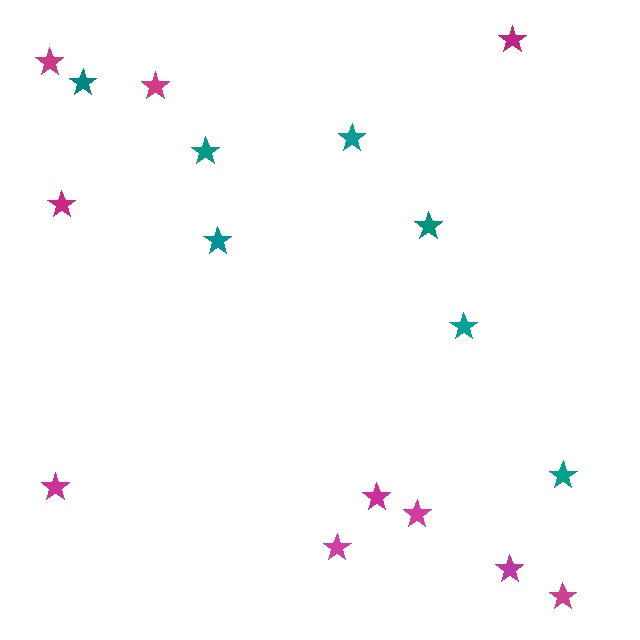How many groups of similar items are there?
There are 2 groups: one group of teal stars (7) and one group of magenta stars (10).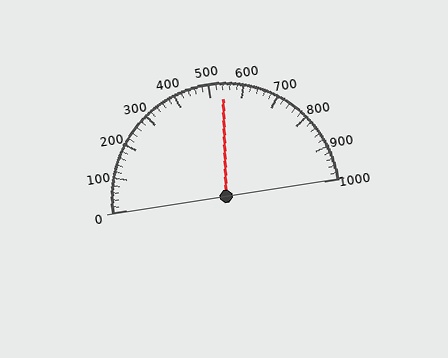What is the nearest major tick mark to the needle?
The nearest major tick mark is 500.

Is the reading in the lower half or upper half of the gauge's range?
The reading is in the upper half of the range (0 to 1000).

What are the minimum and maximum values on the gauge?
The gauge ranges from 0 to 1000.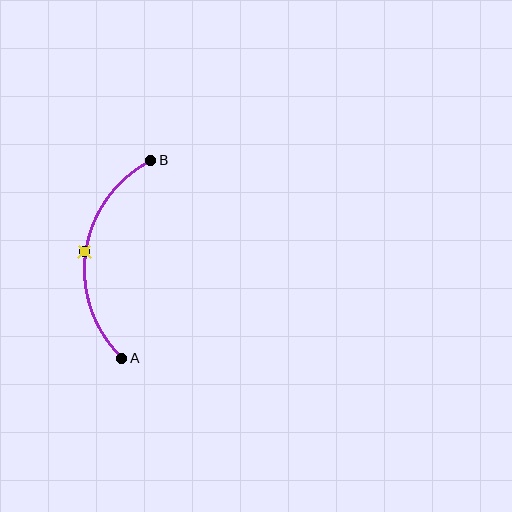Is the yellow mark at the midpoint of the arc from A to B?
Yes. The yellow mark lies on the arc at equal arc-length from both A and B — it is the arc midpoint.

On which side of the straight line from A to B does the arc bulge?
The arc bulges to the left of the straight line connecting A and B.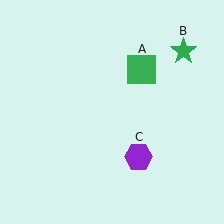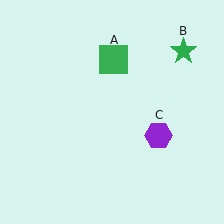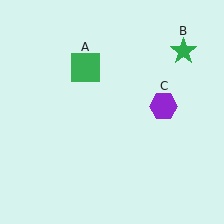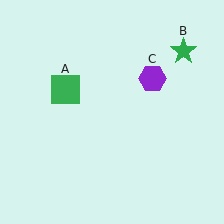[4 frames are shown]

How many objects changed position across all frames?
2 objects changed position: green square (object A), purple hexagon (object C).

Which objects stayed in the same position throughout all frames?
Green star (object B) remained stationary.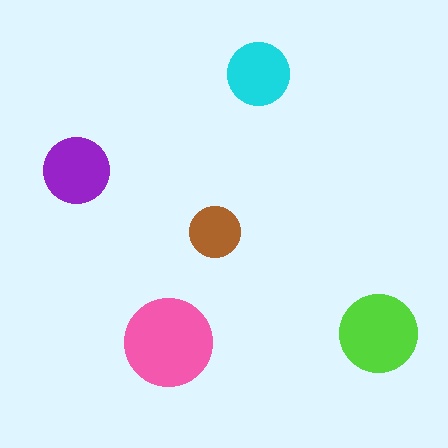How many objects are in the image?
There are 5 objects in the image.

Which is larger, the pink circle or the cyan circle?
The pink one.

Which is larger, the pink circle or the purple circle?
The pink one.